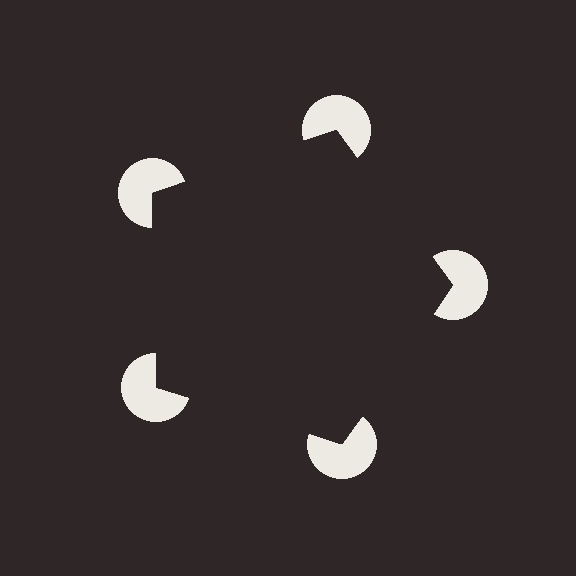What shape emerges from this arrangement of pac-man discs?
An illusory pentagon — its edges are inferred from the aligned wedge cuts in the pac-man discs, not physically drawn.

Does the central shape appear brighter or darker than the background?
It typically appears slightly darker than the background, even though no actual brightness change is drawn.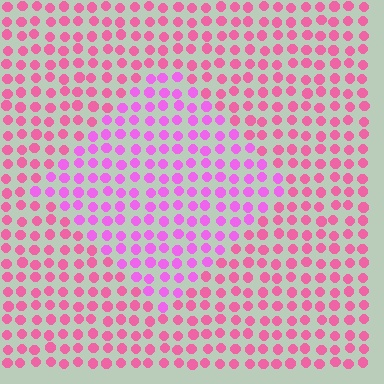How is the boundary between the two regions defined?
The boundary is defined purely by a slight shift in hue (about 31 degrees). Spacing, size, and orientation are identical on both sides.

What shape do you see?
I see a diamond.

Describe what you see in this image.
The image is filled with small pink elements in a uniform arrangement. A diamond-shaped region is visible where the elements are tinted to a slightly different hue, forming a subtle color boundary.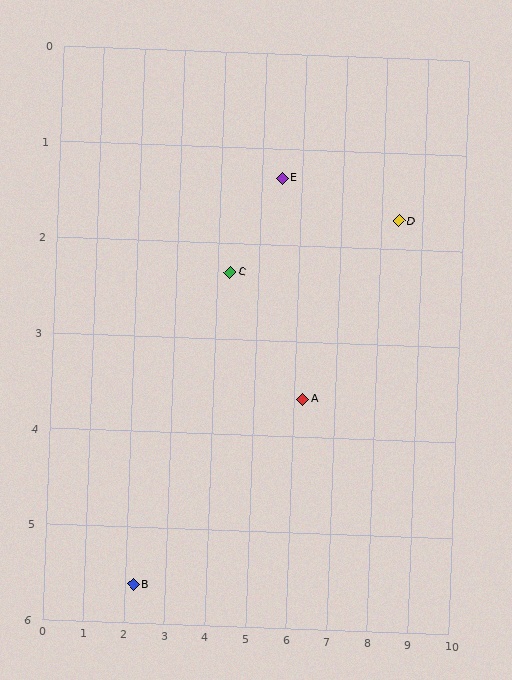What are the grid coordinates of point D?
Point D is at approximately (8.4, 1.7).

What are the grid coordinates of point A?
Point A is at approximately (6.2, 3.6).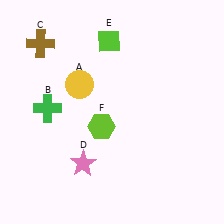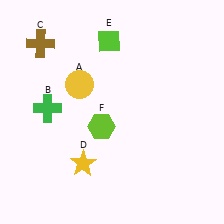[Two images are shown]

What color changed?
The star (D) changed from pink in Image 1 to yellow in Image 2.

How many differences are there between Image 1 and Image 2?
There is 1 difference between the two images.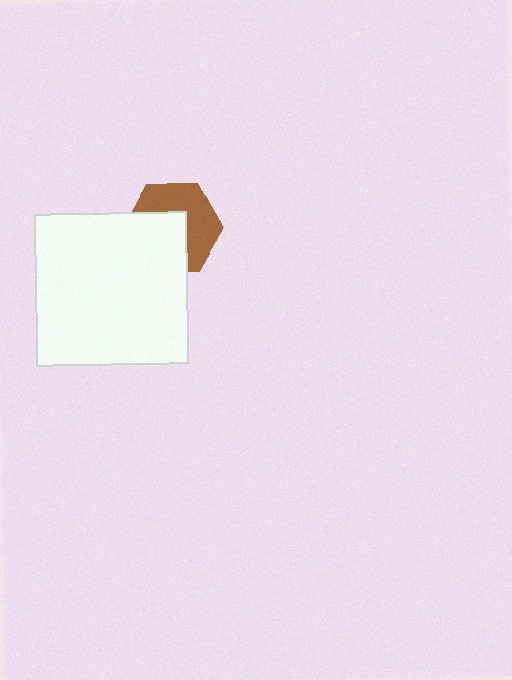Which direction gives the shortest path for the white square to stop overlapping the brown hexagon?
Moving toward the lower-left gives the shortest separation.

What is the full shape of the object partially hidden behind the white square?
The partially hidden object is a brown hexagon.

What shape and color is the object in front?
The object in front is a white square.